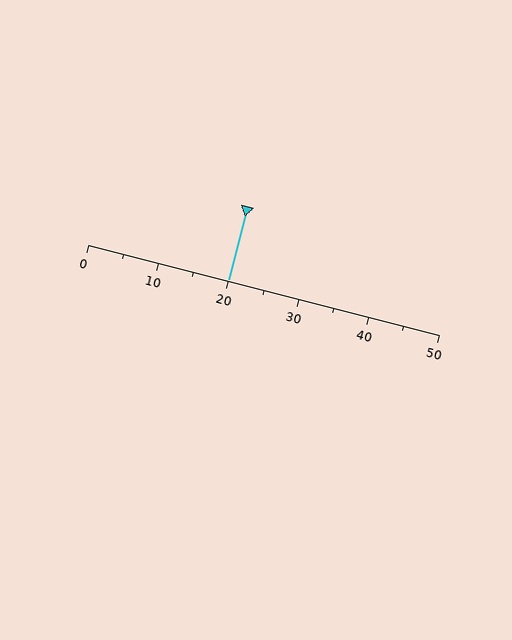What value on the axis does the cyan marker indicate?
The marker indicates approximately 20.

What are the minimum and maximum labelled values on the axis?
The axis runs from 0 to 50.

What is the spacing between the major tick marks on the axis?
The major ticks are spaced 10 apart.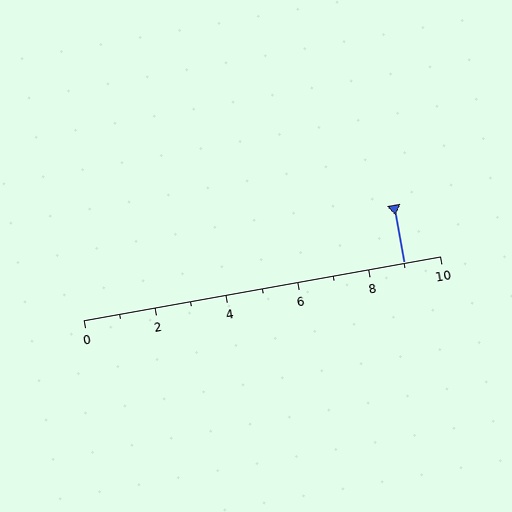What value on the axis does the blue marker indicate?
The marker indicates approximately 9.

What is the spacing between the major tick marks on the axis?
The major ticks are spaced 2 apart.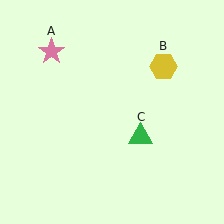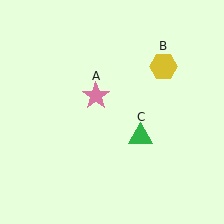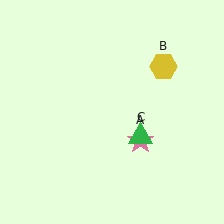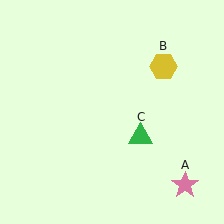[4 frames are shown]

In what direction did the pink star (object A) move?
The pink star (object A) moved down and to the right.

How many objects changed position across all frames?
1 object changed position: pink star (object A).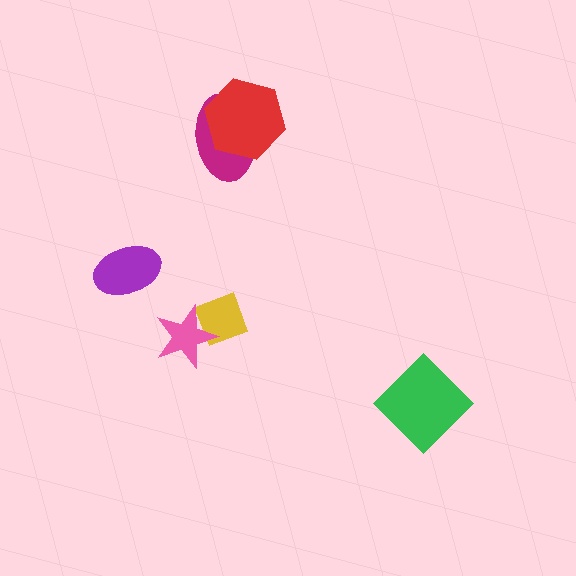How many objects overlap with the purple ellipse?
0 objects overlap with the purple ellipse.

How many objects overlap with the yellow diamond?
1 object overlaps with the yellow diamond.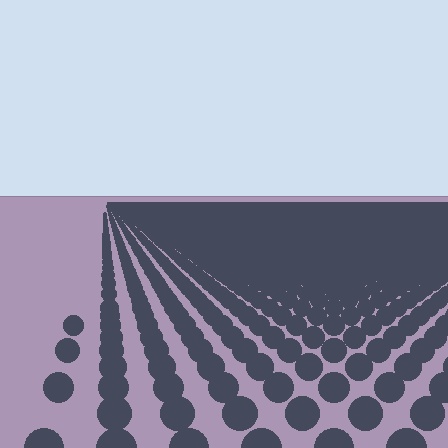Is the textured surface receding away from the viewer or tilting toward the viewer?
The surface is receding away from the viewer. Texture elements get smaller and denser toward the top.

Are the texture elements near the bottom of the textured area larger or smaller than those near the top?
Larger. Near the bottom, elements are closer to the viewer and appear at a bigger on-screen size.